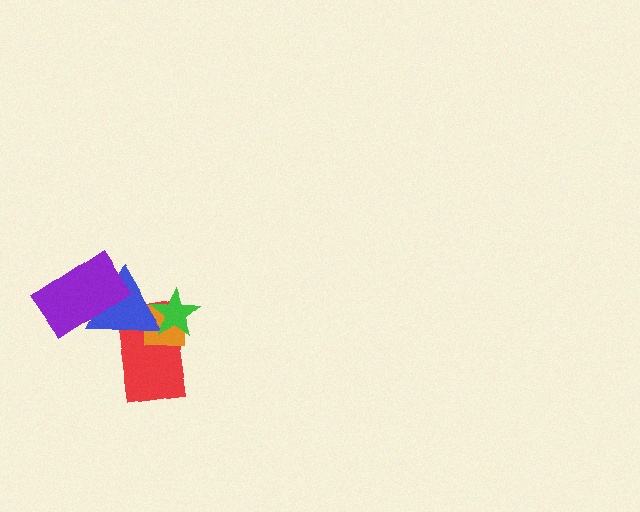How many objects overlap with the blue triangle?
4 objects overlap with the blue triangle.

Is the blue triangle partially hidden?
Yes, it is partially covered by another shape.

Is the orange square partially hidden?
Yes, it is partially covered by another shape.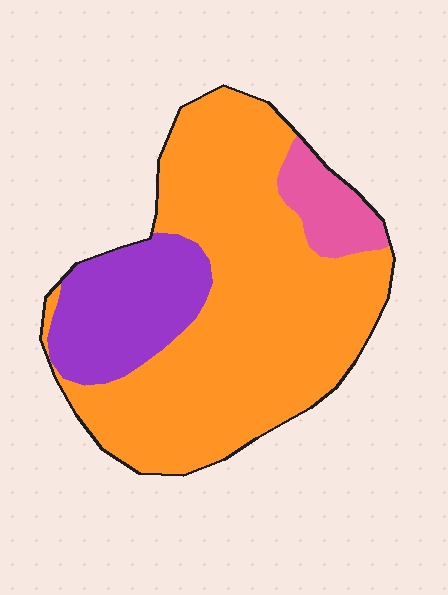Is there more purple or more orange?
Orange.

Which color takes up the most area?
Orange, at roughly 70%.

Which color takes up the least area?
Pink, at roughly 10%.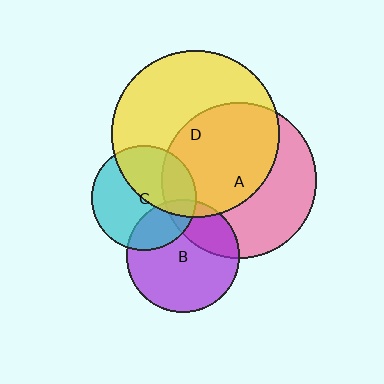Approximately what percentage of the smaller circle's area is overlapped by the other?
Approximately 10%.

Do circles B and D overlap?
Yes.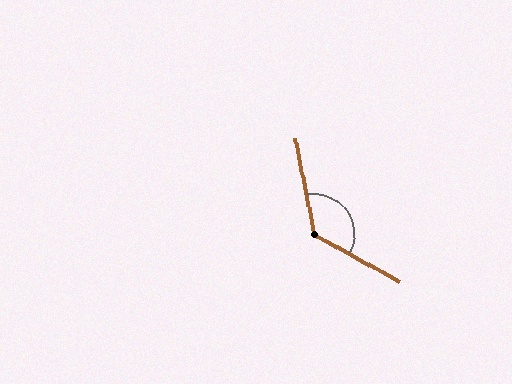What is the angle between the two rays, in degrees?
Approximately 129 degrees.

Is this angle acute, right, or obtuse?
It is obtuse.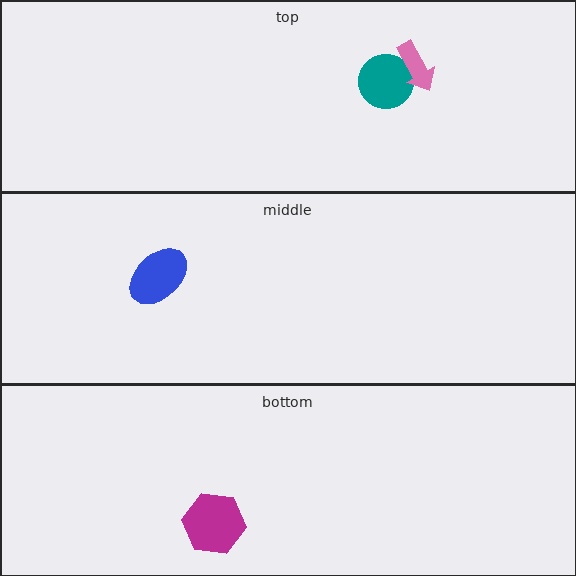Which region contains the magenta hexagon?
The bottom region.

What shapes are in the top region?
The teal circle, the pink arrow.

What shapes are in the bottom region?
The magenta hexagon.